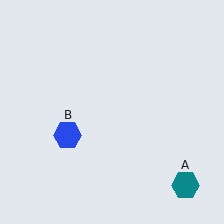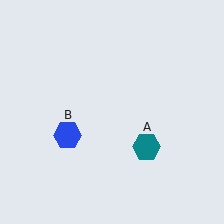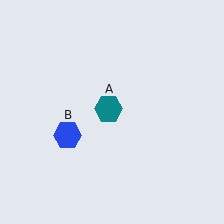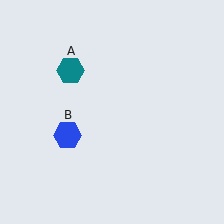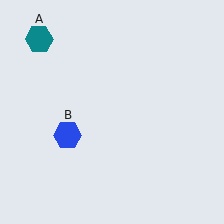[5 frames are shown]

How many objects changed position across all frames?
1 object changed position: teal hexagon (object A).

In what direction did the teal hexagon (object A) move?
The teal hexagon (object A) moved up and to the left.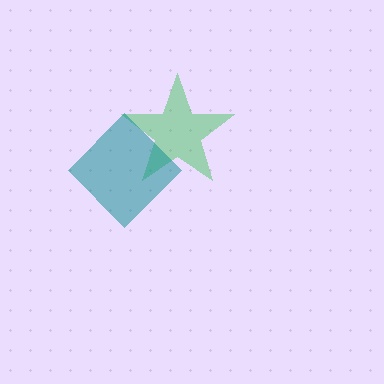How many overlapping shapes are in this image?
There are 2 overlapping shapes in the image.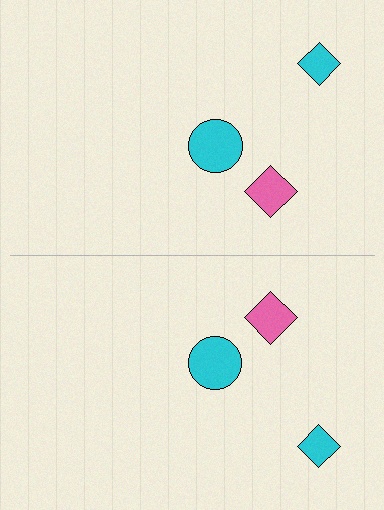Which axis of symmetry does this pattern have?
The pattern has a horizontal axis of symmetry running through the center of the image.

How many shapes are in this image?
There are 6 shapes in this image.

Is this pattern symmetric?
Yes, this pattern has bilateral (reflection) symmetry.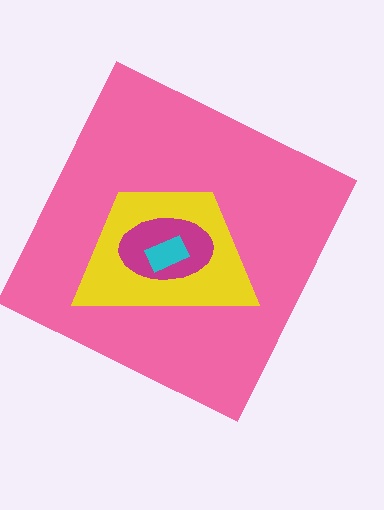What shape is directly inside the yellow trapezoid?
The magenta ellipse.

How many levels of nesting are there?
4.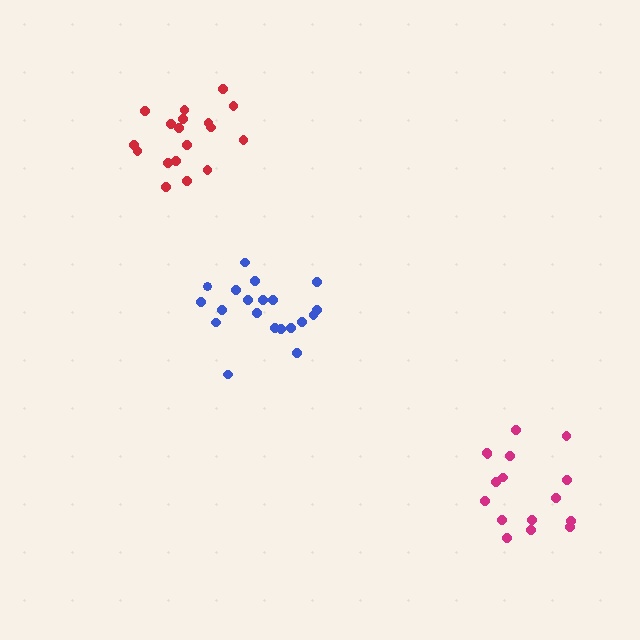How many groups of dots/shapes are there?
There are 3 groups.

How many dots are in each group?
Group 1: 18 dots, Group 2: 20 dots, Group 3: 16 dots (54 total).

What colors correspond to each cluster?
The clusters are colored: red, blue, magenta.